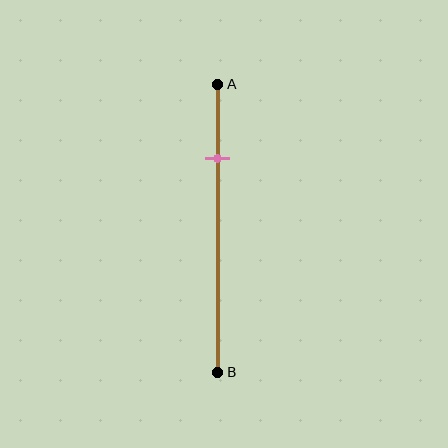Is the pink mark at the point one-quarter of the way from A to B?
Yes, the mark is approximately at the one-quarter point.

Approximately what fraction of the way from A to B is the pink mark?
The pink mark is approximately 25% of the way from A to B.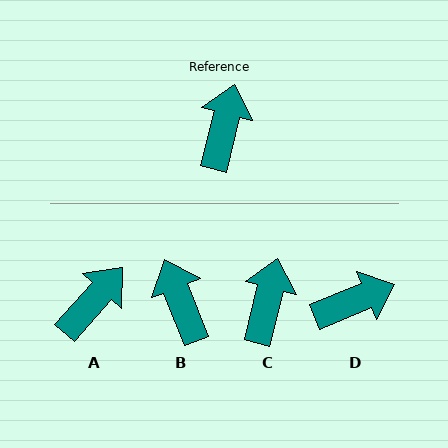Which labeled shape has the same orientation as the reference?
C.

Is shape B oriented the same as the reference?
No, it is off by about 35 degrees.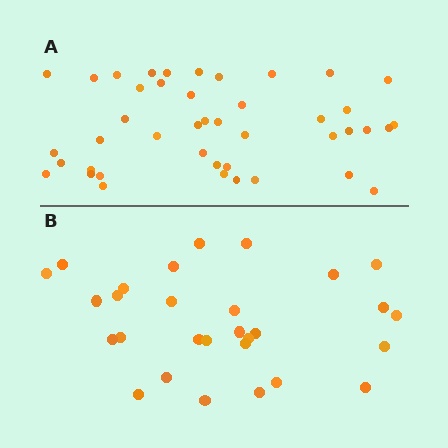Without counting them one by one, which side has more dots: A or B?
Region A (the top region) has more dots.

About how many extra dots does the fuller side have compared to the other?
Region A has approximately 15 more dots than region B.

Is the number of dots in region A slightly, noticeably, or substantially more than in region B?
Region A has substantially more. The ratio is roughly 1.5 to 1.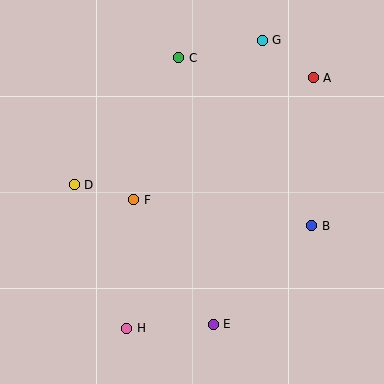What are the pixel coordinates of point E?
Point E is at (213, 324).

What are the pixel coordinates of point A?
Point A is at (313, 78).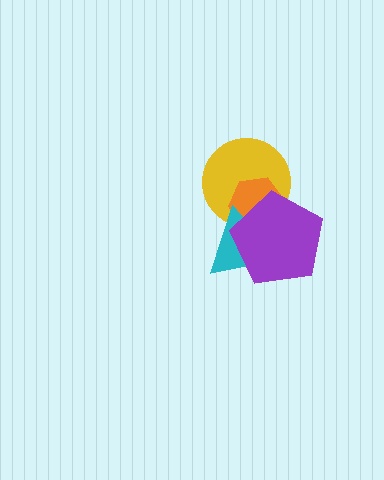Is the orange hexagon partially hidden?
Yes, it is partially covered by another shape.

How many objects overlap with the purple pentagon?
3 objects overlap with the purple pentagon.